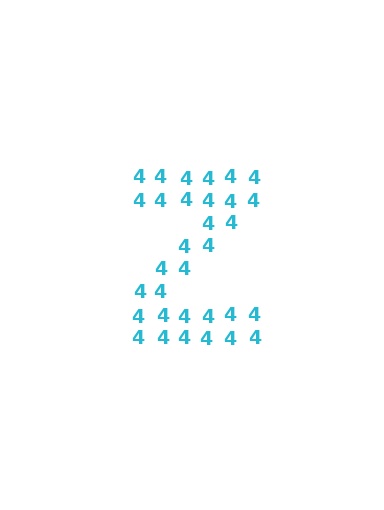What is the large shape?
The large shape is the letter Z.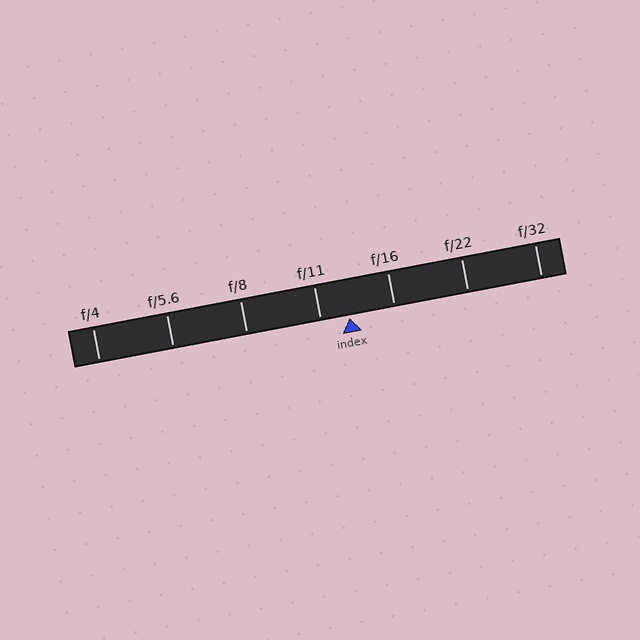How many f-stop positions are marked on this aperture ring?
There are 7 f-stop positions marked.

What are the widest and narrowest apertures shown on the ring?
The widest aperture shown is f/4 and the narrowest is f/32.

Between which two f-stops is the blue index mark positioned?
The index mark is between f/11 and f/16.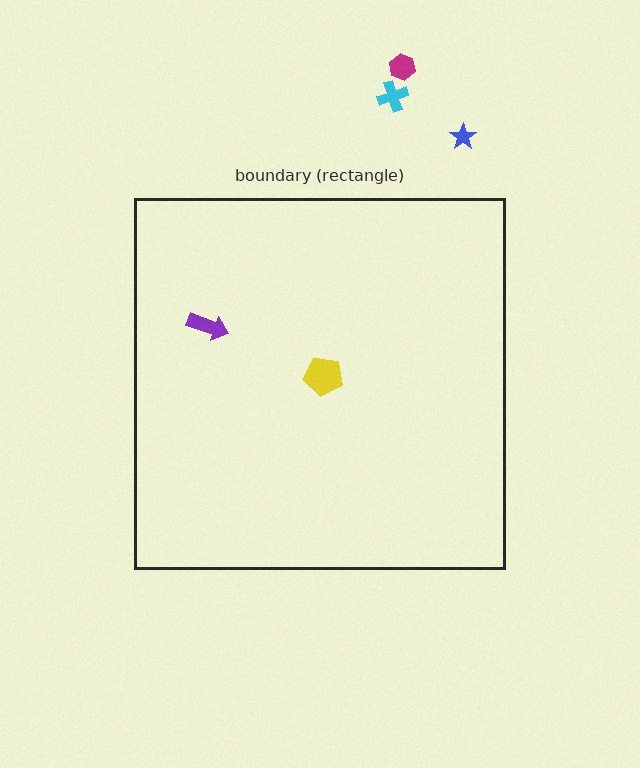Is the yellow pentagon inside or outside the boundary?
Inside.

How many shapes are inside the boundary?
2 inside, 3 outside.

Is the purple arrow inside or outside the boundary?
Inside.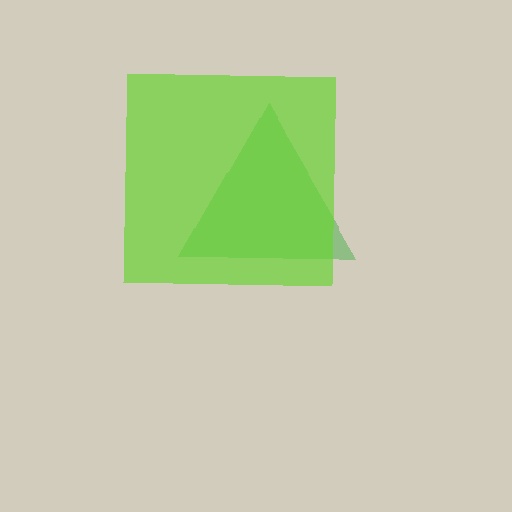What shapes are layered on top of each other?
The layered shapes are: a green triangle, a lime square.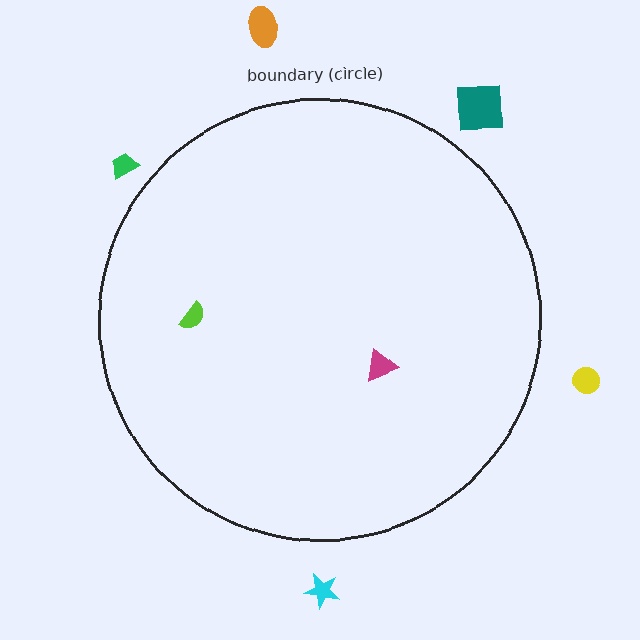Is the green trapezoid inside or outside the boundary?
Outside.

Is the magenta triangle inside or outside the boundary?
Inside.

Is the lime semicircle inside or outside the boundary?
Inside.